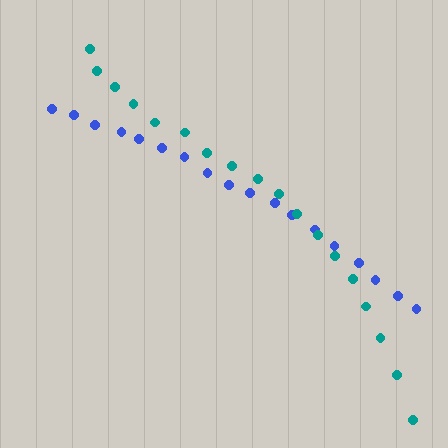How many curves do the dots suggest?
There are 2 distinct paths.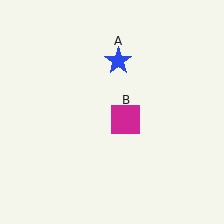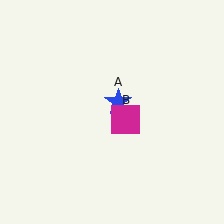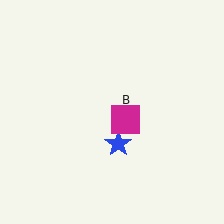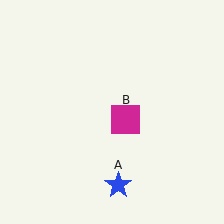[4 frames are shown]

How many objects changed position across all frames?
1 object changed position: blue star (object A).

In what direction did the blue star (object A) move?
The blue star (object A) moved down.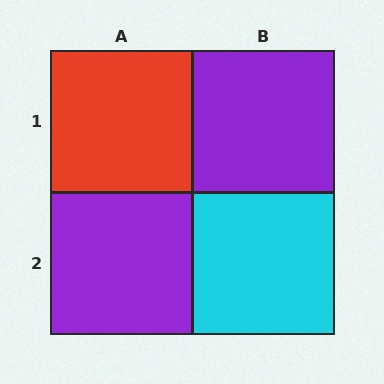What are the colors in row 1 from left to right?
Red, purple.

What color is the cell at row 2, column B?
Cyan.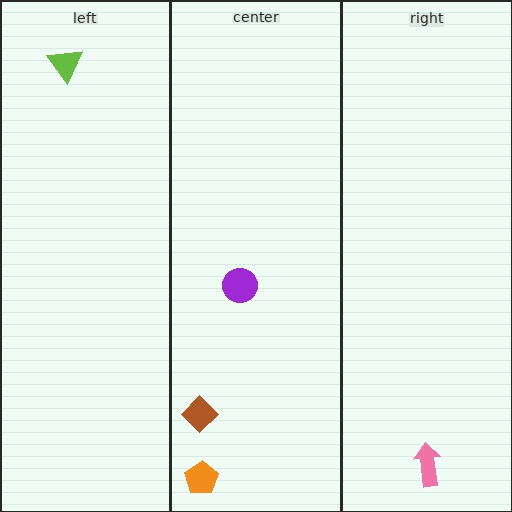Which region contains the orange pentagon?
The center region.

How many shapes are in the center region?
3.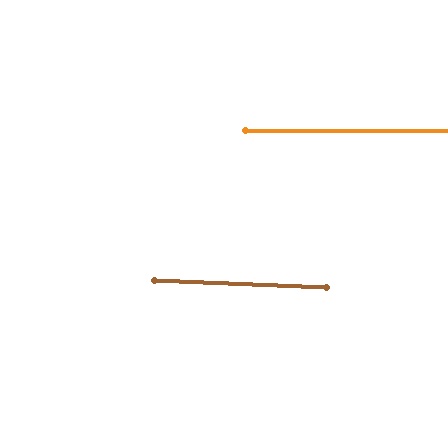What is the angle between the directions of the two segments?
Approximately 2 degrees.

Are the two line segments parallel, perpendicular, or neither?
Parallel — their directions differ by only 1.9°.